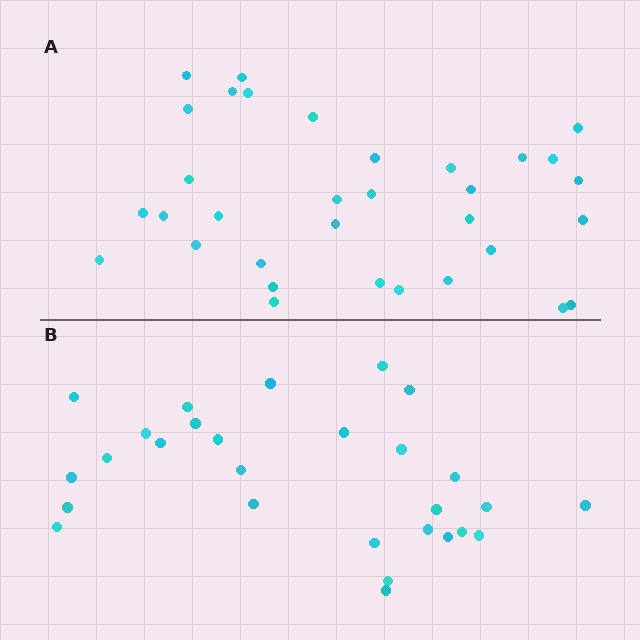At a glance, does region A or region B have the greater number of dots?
Region A (the top region) has more dots.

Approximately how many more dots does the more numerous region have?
Region A has about 5 more dots than region B.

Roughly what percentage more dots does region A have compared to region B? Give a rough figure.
About 20% more.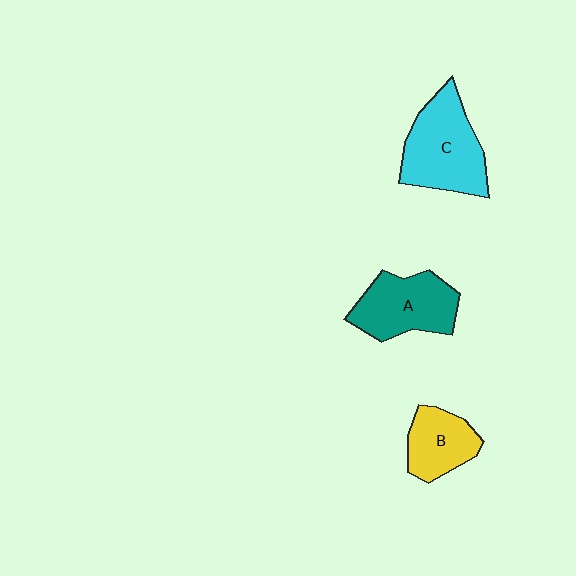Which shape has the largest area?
Shape C (cyan).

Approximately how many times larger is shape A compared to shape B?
Approximately 1.4 times.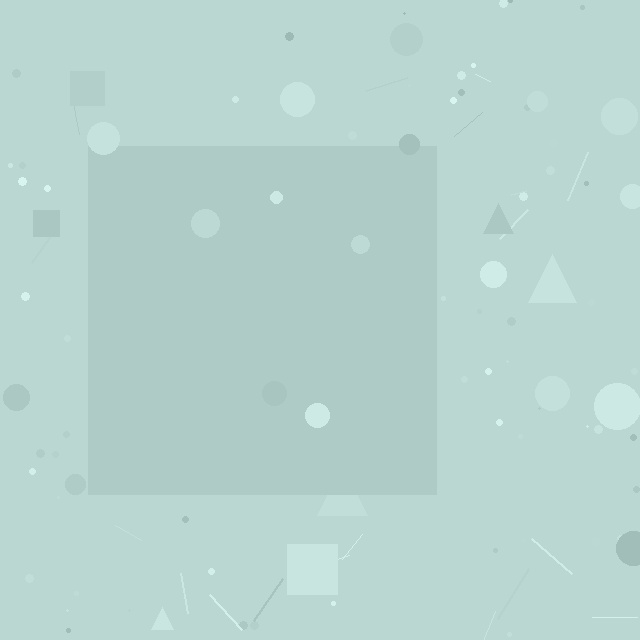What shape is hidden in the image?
A square is hidden in the image.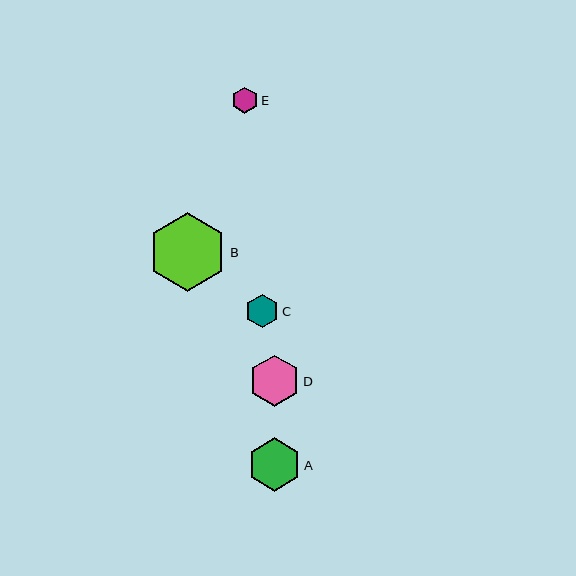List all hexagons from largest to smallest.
From largest to smallest: B, A, D, C, E.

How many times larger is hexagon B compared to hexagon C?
Hexagon B is approximately 2.3 times the size of hexagon C.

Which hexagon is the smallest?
Hexagon E is the smallest with a size of approximately 26 pixels.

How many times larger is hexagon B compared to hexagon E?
Hexagon B is approximately 3.0 times the size of hexagon E.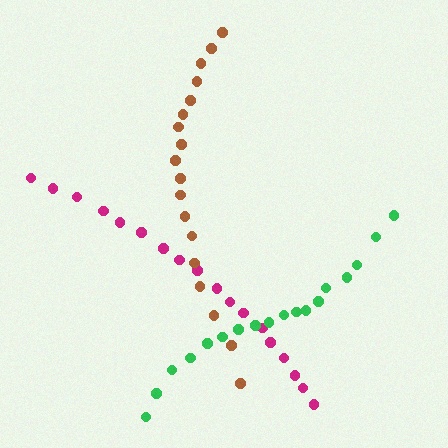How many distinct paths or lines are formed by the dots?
There are 3 distinct paths.